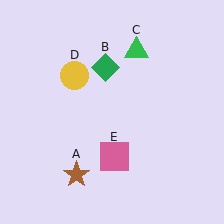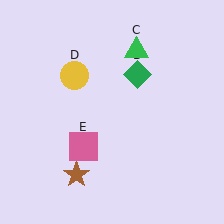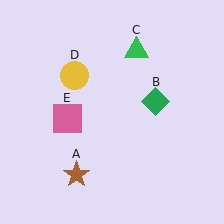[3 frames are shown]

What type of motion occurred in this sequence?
The green diamond (object B), pink square (object E) rotated clockwise around the center of the scene.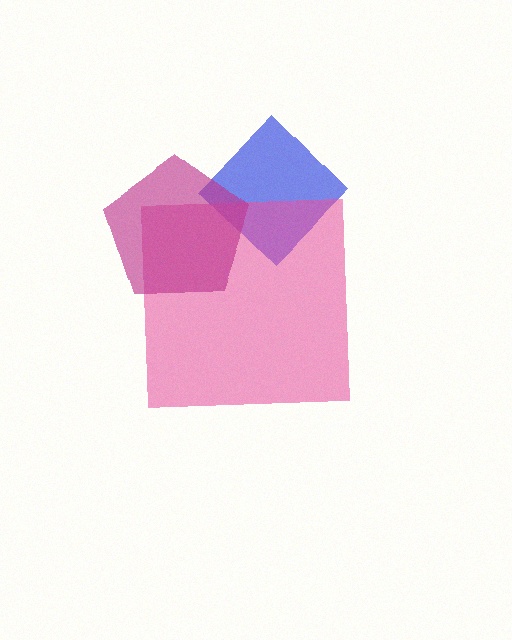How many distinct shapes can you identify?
There are 3 distinct shapes: a blue diamond, a pink square, a magenta pentagon.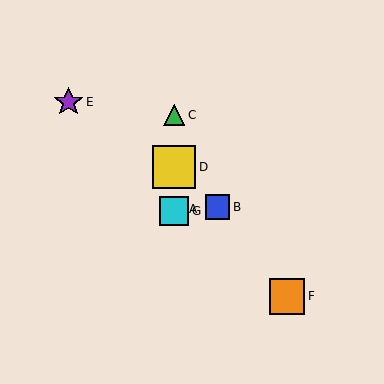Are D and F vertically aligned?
No, D is at x≈174 and F is at x≈287.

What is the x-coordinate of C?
Object C is at x≈174.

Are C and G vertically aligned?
Yes, both are at x≈174.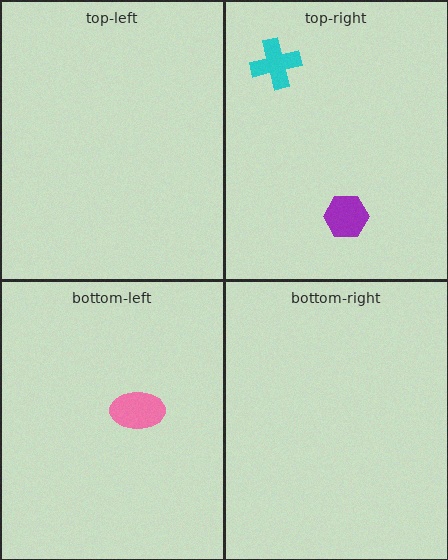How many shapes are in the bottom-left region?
1.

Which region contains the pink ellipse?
The bottom-left region.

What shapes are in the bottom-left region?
The pink ellipse.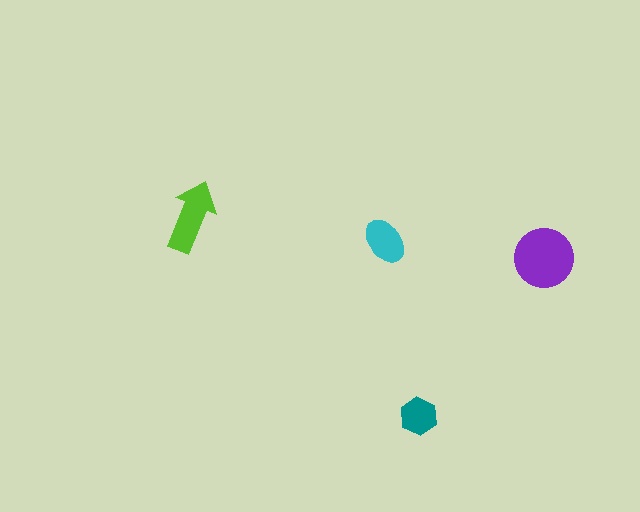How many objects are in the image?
There are 4 objects in the image.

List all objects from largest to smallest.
The purple circle, the lime arrow, the cyan ellipse, the teal hexagon.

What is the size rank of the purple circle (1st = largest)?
1st.